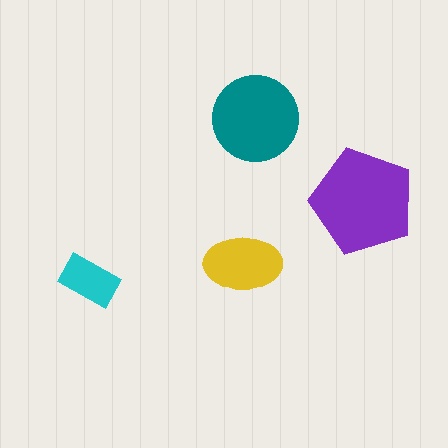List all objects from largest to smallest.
The purple pentagon, the teal circle, the yellow ellipse, the cyan rectangle.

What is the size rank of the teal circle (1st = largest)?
2nd.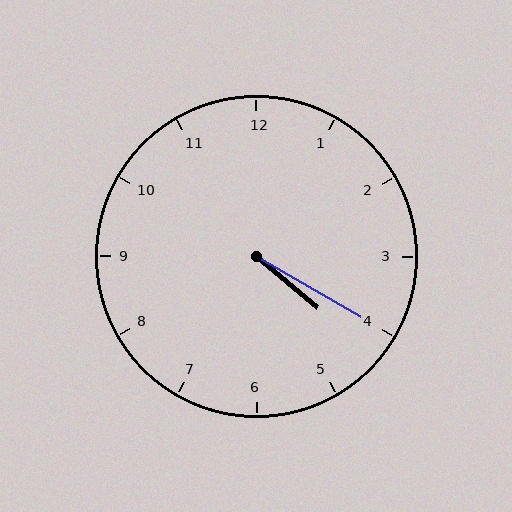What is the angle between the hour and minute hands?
Approximately 10 degrees.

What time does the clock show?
4:20.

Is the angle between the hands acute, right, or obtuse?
It is acute.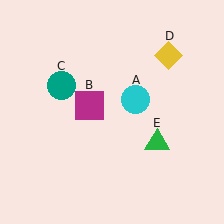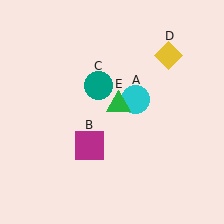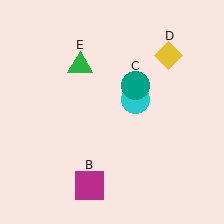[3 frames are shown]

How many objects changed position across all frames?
3 objects changed position: magenta square (object B), teal circle (object C), green triangle (object E).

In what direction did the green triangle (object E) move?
The green triangle (object E) moved up and to the left.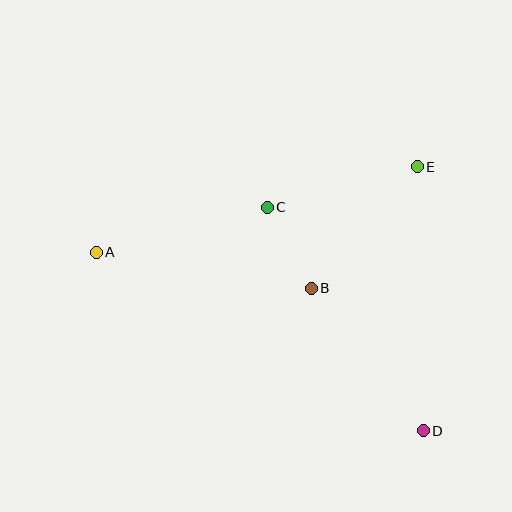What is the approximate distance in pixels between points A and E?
The distance between A and E is approximately 332 pixels.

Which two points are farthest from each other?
Points A and D are farthest from each other.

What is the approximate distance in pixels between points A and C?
The distance between A and C is approximately 176 pixels.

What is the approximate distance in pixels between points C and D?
The distance between C and D is approximately 272 pixels.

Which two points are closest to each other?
Points B and C are closest to each other.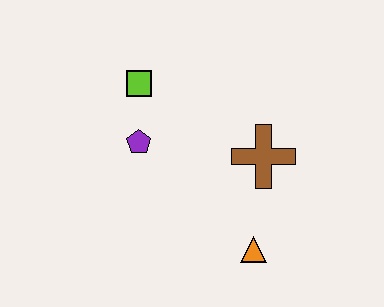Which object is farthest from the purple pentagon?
The orange triangle is farthest from the purple pentagon.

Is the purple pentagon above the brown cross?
Yes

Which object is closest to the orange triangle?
The brown cross is closest to the orange triangle.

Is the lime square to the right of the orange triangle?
No